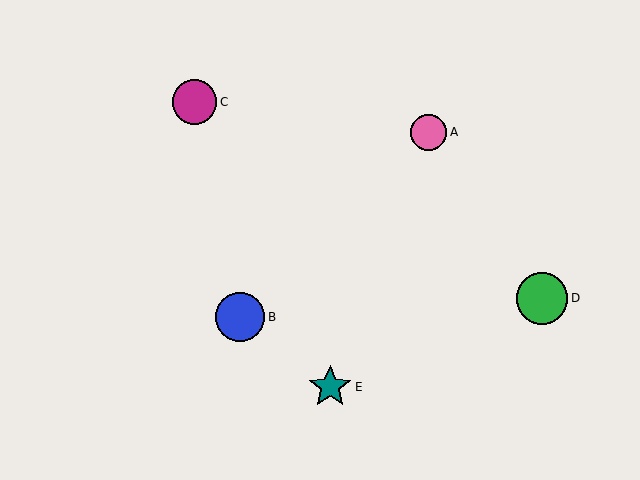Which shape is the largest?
The green circle (labeled D) is the largest.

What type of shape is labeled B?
Shape B is a blue circle.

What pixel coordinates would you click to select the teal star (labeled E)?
Click at (330, 387) to select the teal star E.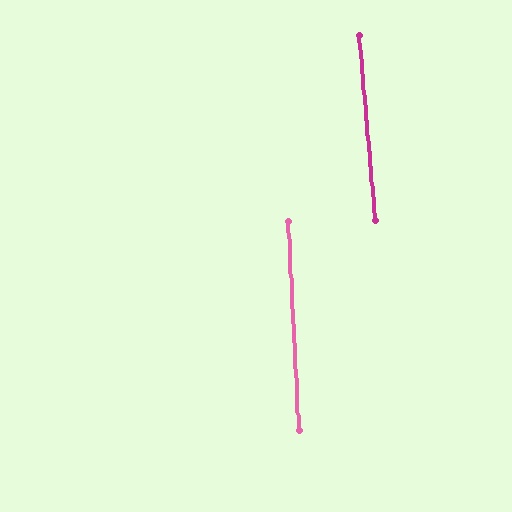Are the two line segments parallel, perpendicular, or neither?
Parallel — their directions differ by only 1.9°.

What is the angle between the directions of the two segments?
Approximately 2 degrees.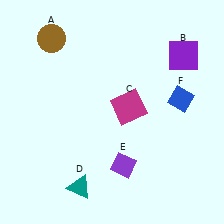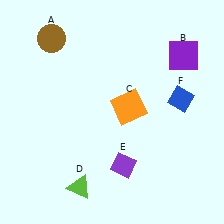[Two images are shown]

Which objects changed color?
C changed from magenta to orange. D changed from teal to lime.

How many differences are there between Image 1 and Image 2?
There are 2 differences between the two images.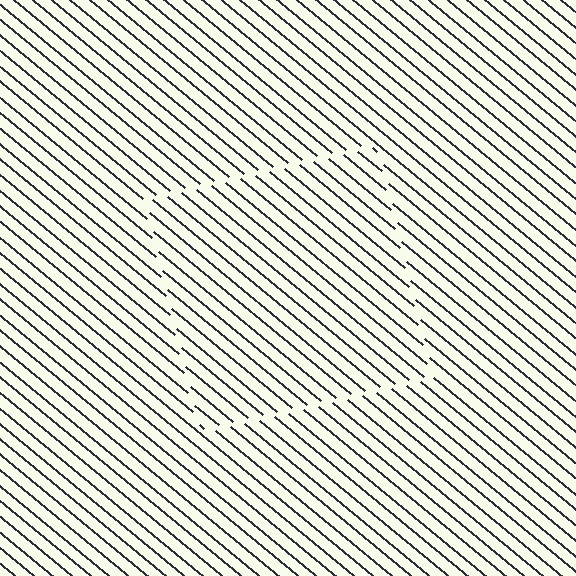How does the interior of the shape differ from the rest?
The interior of the shape contains the same grating, shifted by half a period — the contour is defined by the phase discontinuity where line-ends from the inner and outer gratings abut.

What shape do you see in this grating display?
An illusory square. The interior of the shape contains the same grating, shifted by half a period — the contour is defined by the phase discontinuity where line-ends from the inner and outer gratings abut.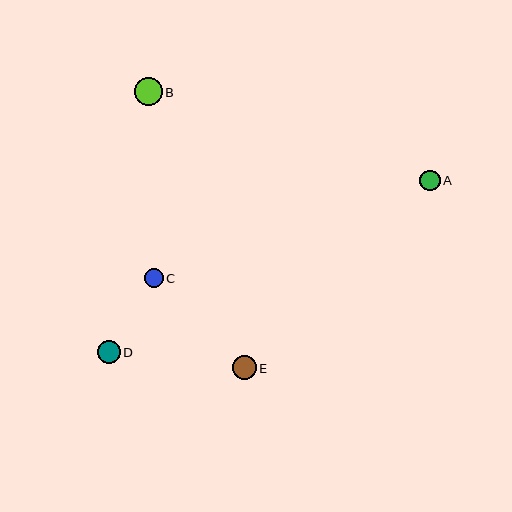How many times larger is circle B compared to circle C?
Circle B is approximately 1.5 times the size of circle C.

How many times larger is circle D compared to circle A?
Circle D is approximately 1.1 times the size of circle A.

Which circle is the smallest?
Circle C is the smallest with a size of approximately 19 pixels.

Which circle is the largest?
Circle B is the largest with a size of approximately 28 pixels.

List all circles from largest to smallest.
From largest to smallest: B, E, D, A, C.